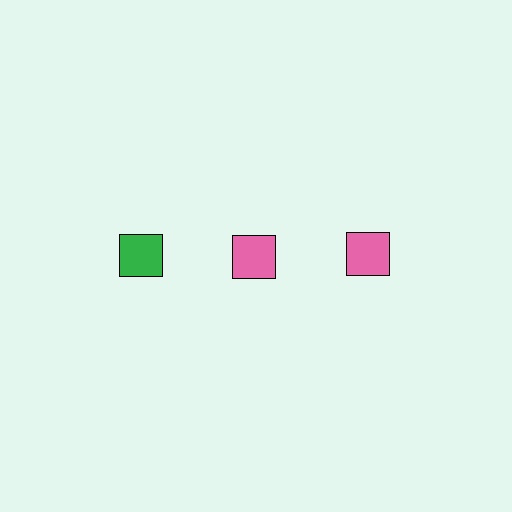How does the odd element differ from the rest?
It has a different color: green instead of pink.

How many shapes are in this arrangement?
There are 3 shapes arranged in a grid pattern.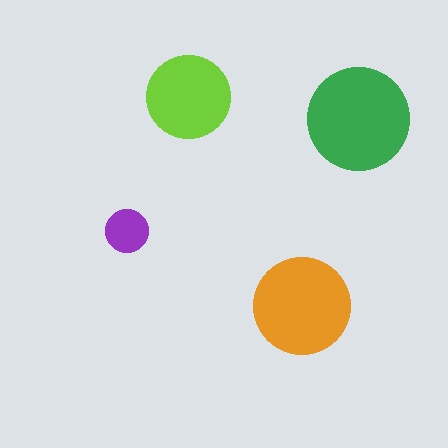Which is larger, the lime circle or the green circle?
The green one.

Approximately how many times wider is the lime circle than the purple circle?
About 2 times wider.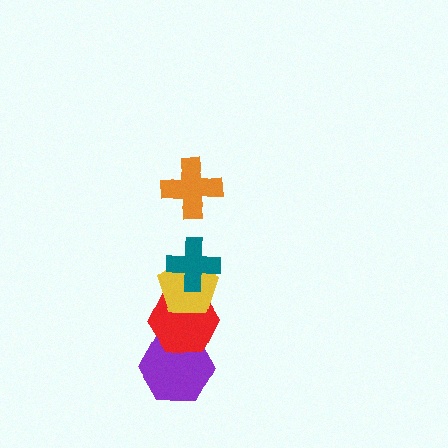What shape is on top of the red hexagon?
The yellow pentagon is on top of the red hexagon.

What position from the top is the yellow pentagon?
The yellow pentagon is 3rd from the top.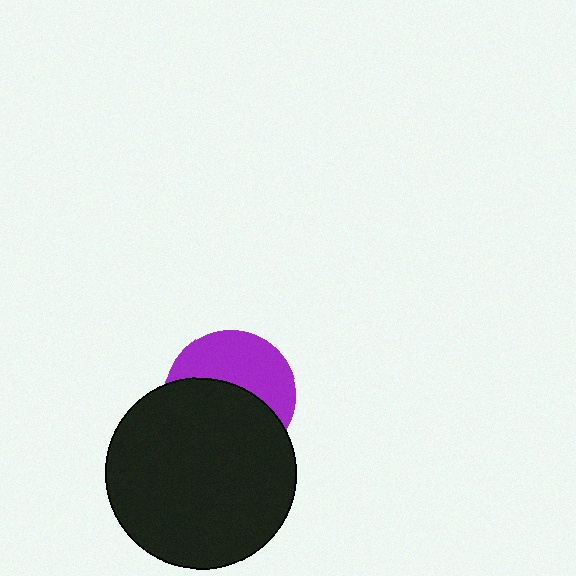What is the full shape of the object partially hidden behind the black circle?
The partially hidden object is a purple circle.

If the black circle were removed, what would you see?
You would see the complete purple circle.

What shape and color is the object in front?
The object in front is a black circle.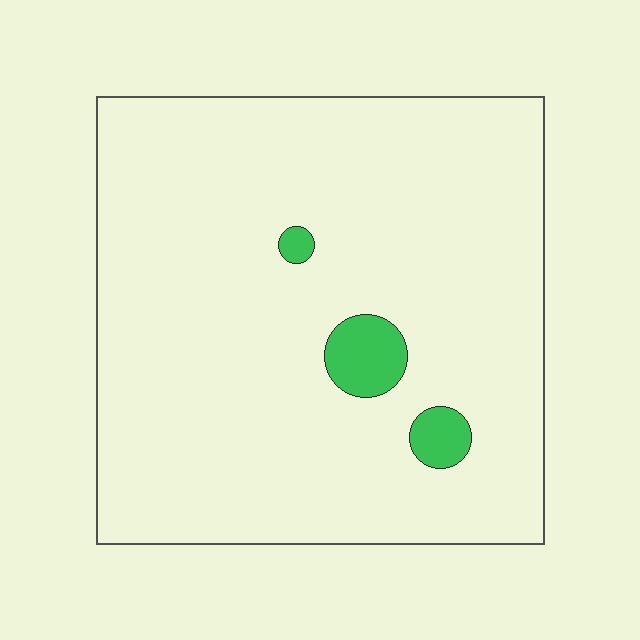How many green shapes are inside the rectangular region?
3.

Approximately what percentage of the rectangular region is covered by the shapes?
Approximately 5%.